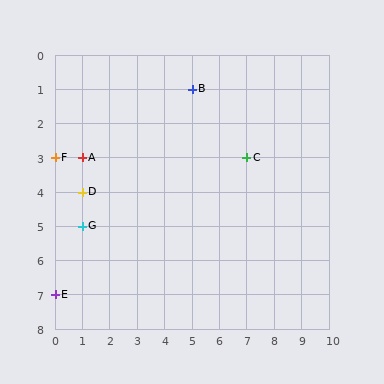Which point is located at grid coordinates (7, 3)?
Point C is at (7, 3).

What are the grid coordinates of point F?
Point F is at grid coordinates (0, 3).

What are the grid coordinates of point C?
Point C is at grid coordinates (7, 3).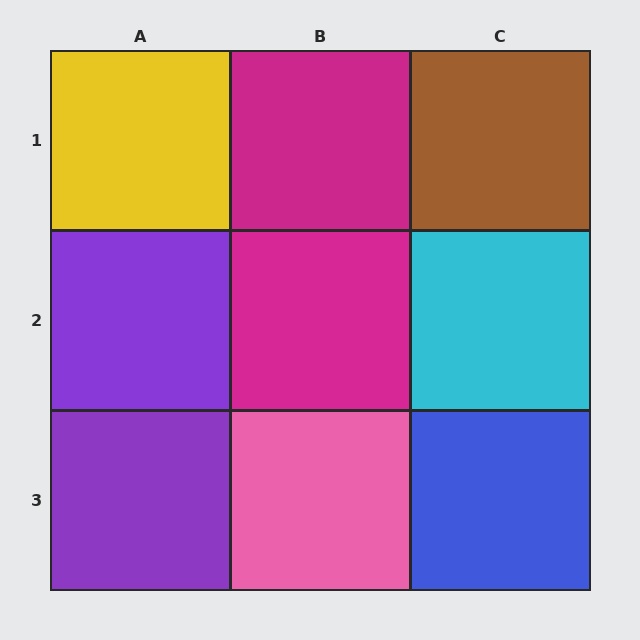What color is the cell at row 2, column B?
Magenta.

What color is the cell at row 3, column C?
Blue.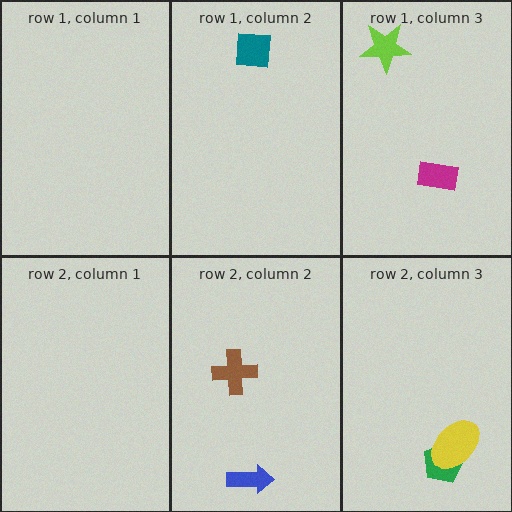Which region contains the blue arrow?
The row 2, column 2 region.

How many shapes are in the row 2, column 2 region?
2.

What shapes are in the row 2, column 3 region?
The green pentagon, the yellow ellipse.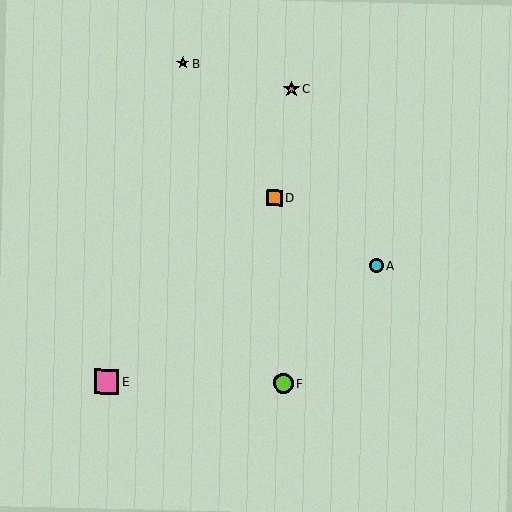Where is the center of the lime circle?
The center of the lime circle is at (284, 383).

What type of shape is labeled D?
Shape D is an orange square.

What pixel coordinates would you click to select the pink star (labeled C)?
Click at (291, 89) to select the pink star C.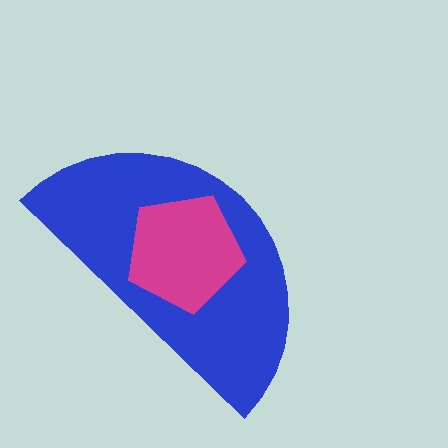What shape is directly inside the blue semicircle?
The magenta pentagon.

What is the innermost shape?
The magenta pentagon.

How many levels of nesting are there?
2.